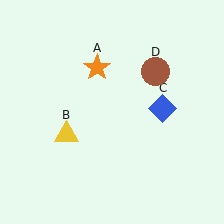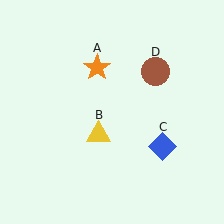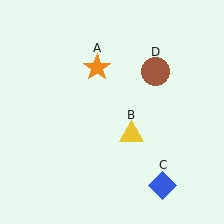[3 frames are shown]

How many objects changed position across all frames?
2 objects changed position: yellow triangle (object B), blue diamond (object C).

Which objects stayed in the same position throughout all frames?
Orange star (object A) and brown circle (object D) remained stationary.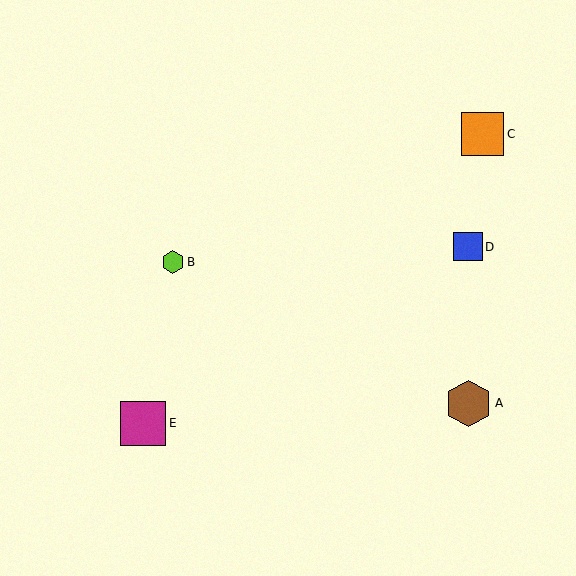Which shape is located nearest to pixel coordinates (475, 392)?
The brown hexagon (labeled A) at (469, 403) is nearest to that location.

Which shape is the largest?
The brown hexagon (labeled A) is the largest.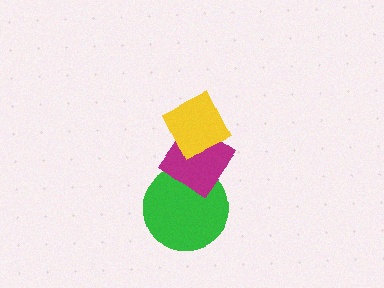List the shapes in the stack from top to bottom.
From top to bottom: the yellow diamond, the magenta diamond, the green circle.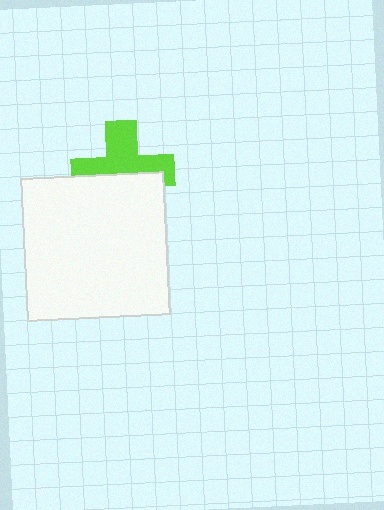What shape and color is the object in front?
The object in front is a white square.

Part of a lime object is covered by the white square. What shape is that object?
It is a cross.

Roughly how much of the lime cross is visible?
About half of it is visible (roughly 53%).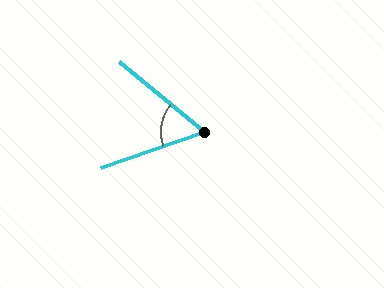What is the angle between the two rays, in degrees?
Approximately 59 degrees.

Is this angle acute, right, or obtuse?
It is acute.